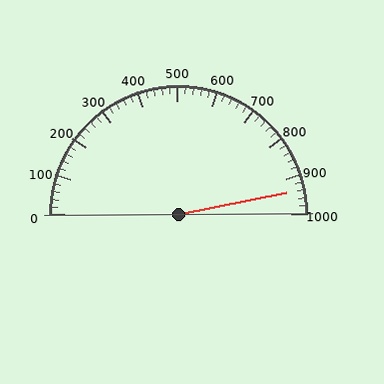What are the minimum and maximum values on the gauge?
The gauge ranges from 0 to 1000.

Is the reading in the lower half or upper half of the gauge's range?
The reading is in the upper half of the range (0 to 1000).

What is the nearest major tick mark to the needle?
The nearest major tick mark is 900.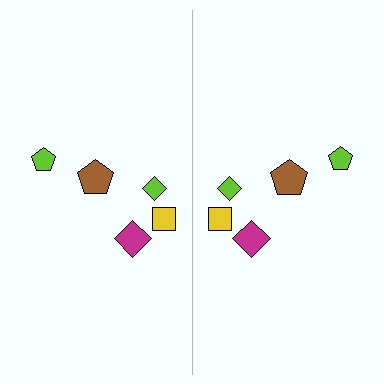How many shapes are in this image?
There are 10 shapes in this image.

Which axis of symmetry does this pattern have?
The pattern has a vertical axis of symmetry running through the center of the image.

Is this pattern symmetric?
Yes, this pattern has bilateral (reflection) symmetry.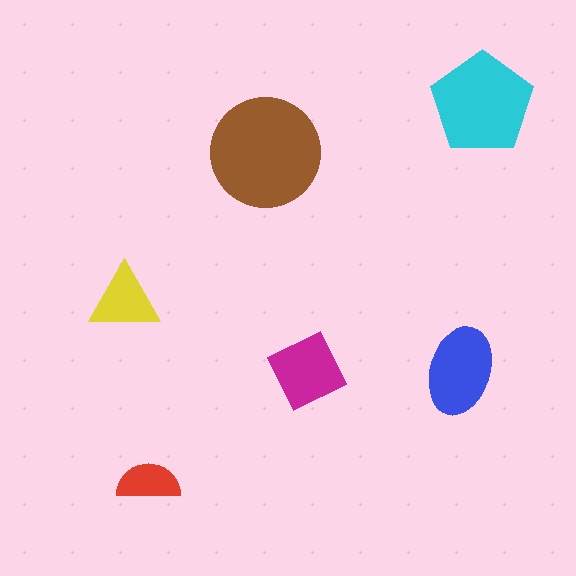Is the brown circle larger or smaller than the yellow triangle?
Larger.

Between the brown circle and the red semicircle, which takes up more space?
The brown circle.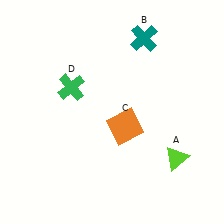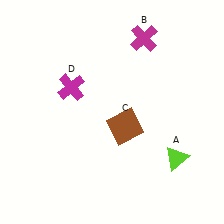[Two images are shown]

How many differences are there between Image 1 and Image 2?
There are 3 differences between the two images.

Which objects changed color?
B changed from teal to magenta. C changed from orange to brown. D changed from green to magenta.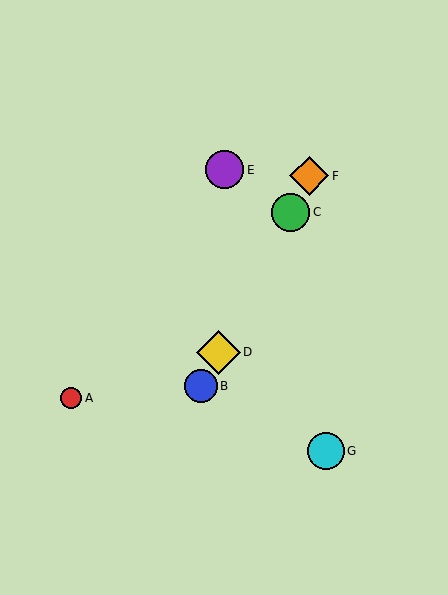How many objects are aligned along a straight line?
4 objects (B, C, D, F) are aligned along a straight line.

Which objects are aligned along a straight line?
Objects B, C, D, F are aligned along a straight line.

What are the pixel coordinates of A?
Object A is at (71, 398).